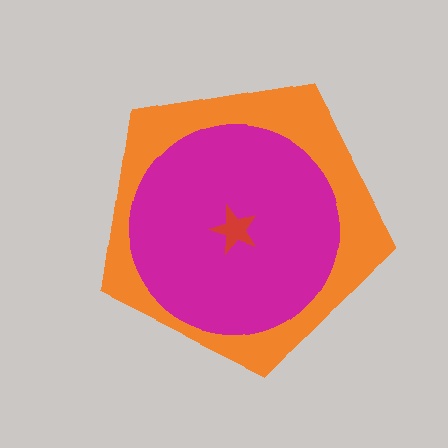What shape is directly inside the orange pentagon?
The magenta circle.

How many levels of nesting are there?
3.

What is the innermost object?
The red star.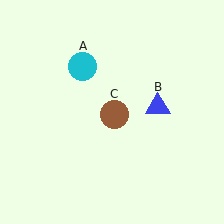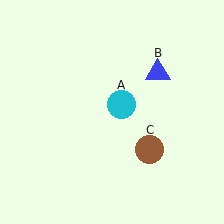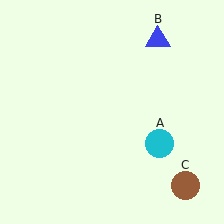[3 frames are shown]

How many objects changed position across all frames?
3 objects changed position: cyan circle (object A), blue triangle (object B), brown circle (object C).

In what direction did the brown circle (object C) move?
The brown circle (object C) moved down and to the right.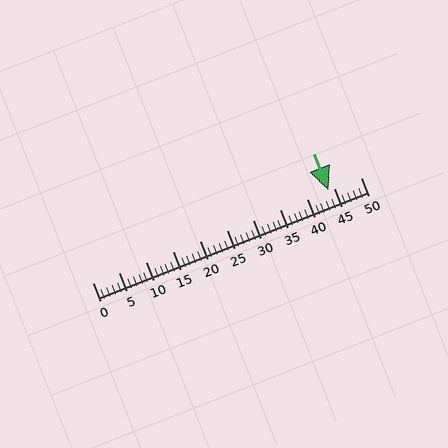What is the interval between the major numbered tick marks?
The major tick marks are spaced 5 units apart.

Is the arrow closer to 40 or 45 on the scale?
The arrow is closer to 45.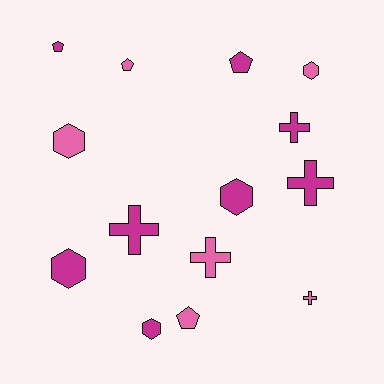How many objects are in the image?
There are 14 objects.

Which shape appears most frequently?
Hexagon, with 5 objects.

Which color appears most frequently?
Magenta, with 8 objects.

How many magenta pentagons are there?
There are 2 magenta pentagons.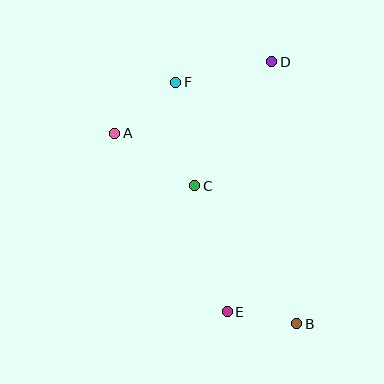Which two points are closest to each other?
Points B and E are closest to each other.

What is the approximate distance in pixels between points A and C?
The distance between A and C is approximately 96 pixels.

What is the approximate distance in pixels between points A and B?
The distance between A and B is approximately 264 pixels.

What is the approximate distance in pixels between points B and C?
The distance between B and C is approximately 171 pixels.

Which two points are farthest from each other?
Points B and F are farthest from each other.